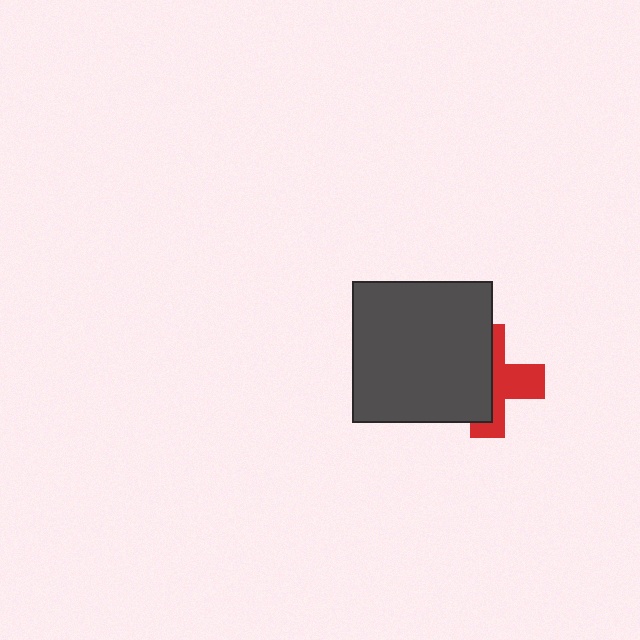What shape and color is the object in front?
The object in front is a dark gray square.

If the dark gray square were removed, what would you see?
You would see the complete red cross.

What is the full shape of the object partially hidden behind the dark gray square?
The partially hidden object is a red cross.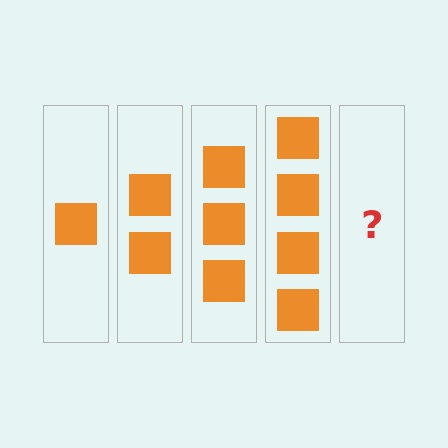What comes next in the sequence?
The next element should be 5 squares.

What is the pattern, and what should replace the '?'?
The pattern is that each step adds one more square. The '?' should be 5 squares.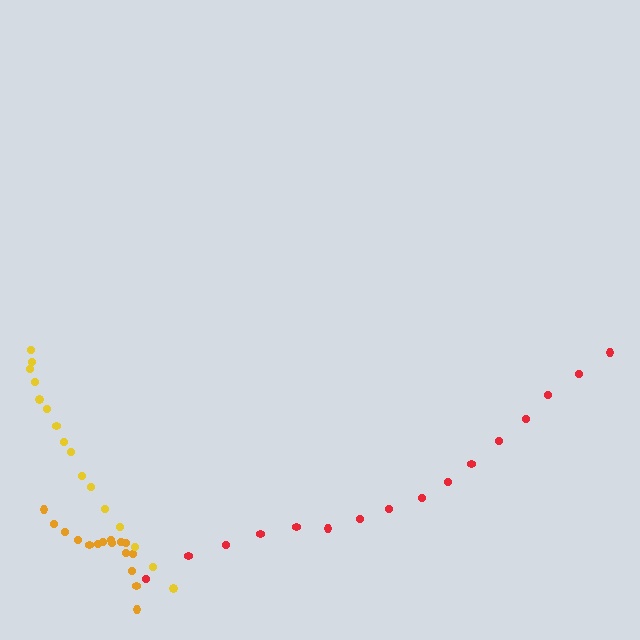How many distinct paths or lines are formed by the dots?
There are 3 distinct paths.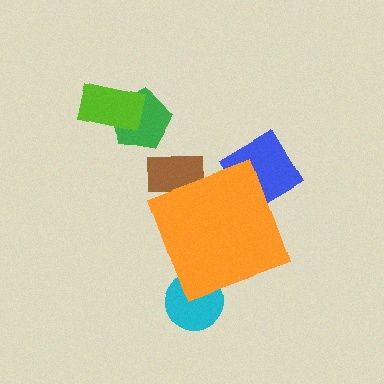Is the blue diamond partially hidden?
Yes, the blue diamond is partially hidden behind the orange diamond.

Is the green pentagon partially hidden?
No, the green pentagon is fully visible.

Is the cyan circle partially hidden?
Yes, the cyan circle is partially hidden behind the orange diamond.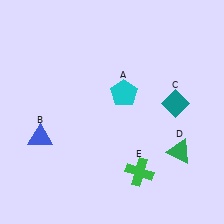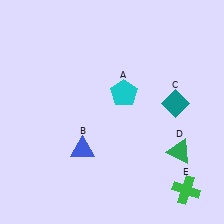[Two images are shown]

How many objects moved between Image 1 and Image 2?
2 objects moved between the two images.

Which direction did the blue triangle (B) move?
The blue triangle (B) moved right.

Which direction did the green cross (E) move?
The green cross (E) moved right.